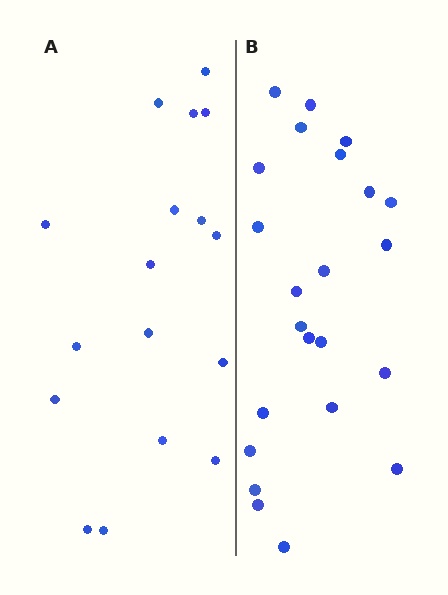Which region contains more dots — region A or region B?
Region B (the right region) has more dots.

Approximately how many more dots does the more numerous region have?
Region B has about 6 more dots than region A.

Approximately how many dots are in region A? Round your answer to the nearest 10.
About 20 dots. (The exact count is 17, which rounds to 20.)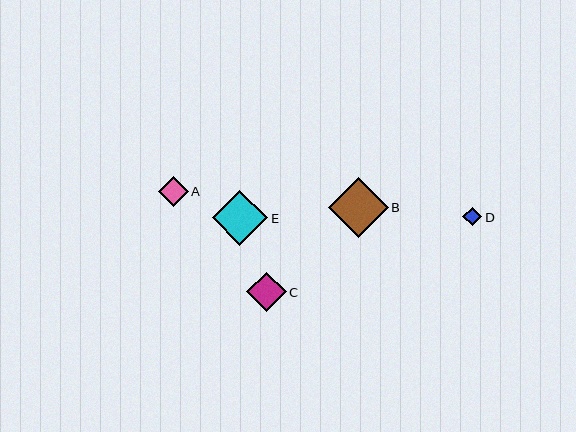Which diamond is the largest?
Diamond B is the largest with a size of approximately 60 pixels.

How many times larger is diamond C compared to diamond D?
Diamond C is approximately 2.1 times the size of diamond D.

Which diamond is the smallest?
Diamond D is the smallest with a size of approximately 19 pixels.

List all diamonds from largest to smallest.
From largest to smallest: B, E, C, A, D.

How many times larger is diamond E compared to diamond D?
Diamond E is approximately 2.9 times the size of diamond D.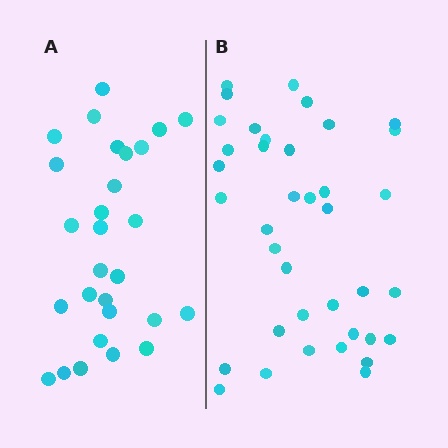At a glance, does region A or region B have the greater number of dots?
Region B (the right region) has more dots.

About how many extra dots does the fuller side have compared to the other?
Region B has roughly 10 or so more dots than region A.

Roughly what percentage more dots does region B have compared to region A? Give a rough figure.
About 35% more.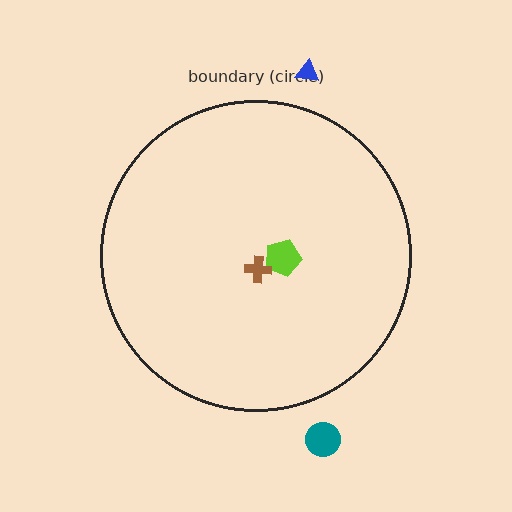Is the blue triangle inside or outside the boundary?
Outside.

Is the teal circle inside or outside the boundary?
Outside.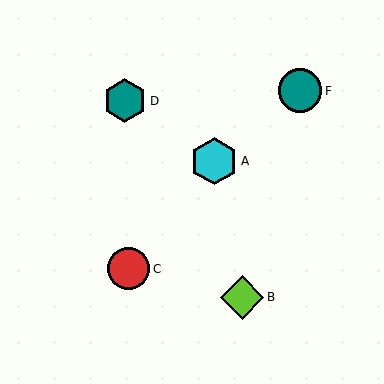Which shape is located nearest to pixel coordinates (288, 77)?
The teal circle (labeled F) at (300, 91) is nearest to that location.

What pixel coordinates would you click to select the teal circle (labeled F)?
Click at (300, 91) to select the teal circle F.